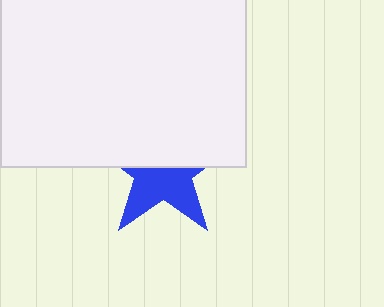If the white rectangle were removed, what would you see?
You would see the complete blue star.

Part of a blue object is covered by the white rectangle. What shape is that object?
It is a star.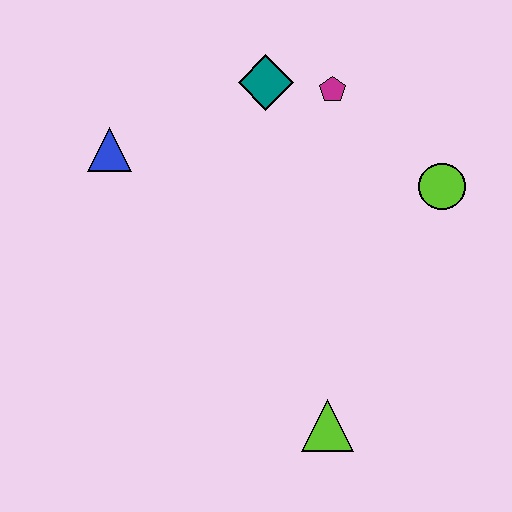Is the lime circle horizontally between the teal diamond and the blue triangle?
No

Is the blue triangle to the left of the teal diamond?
Yes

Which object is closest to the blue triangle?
The teal diamond is closest to the blue triangle.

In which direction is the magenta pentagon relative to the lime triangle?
The magenta pentagon is above the lime triangle.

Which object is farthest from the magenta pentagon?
The lime triangle is farthest from the magenta pentagon.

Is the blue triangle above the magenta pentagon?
No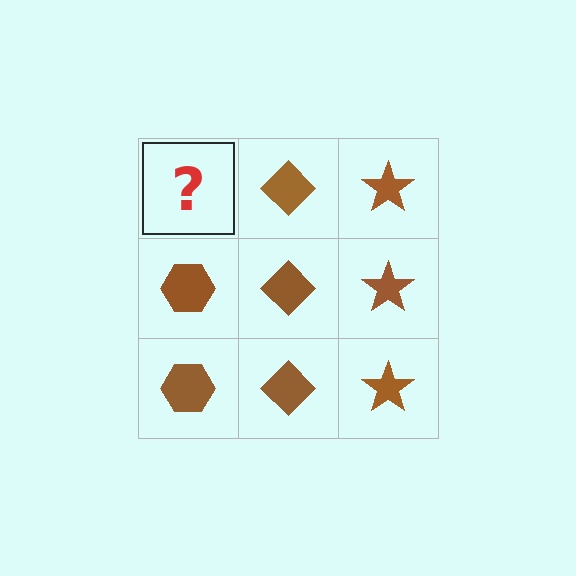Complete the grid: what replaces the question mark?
The question mark should be replaced with a brown hexagon.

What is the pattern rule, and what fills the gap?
The rule is that each column has a consistent shape. The gap should be filled with a brown hexagon.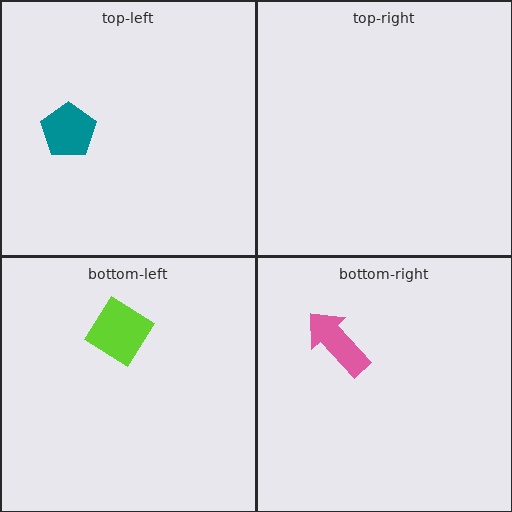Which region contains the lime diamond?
The bottom-left region.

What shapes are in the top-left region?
The teal pentagon.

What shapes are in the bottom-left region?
The lime diamond.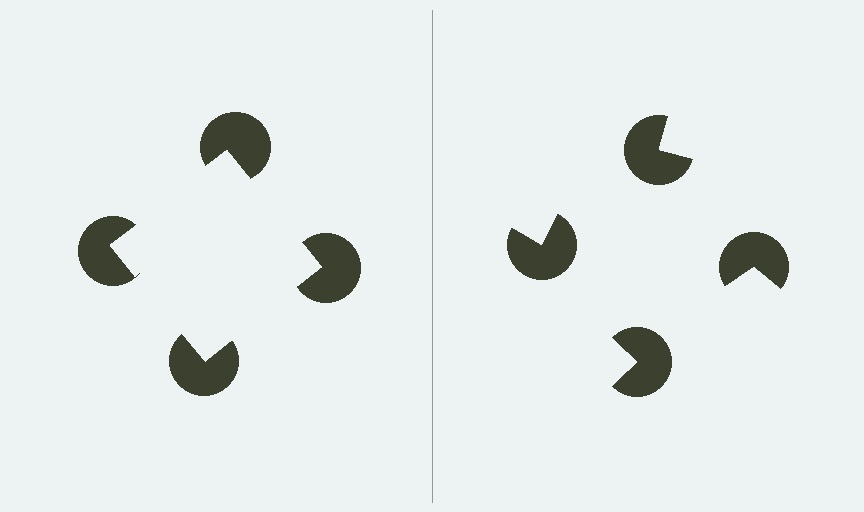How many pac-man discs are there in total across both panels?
8 — 4 on each side.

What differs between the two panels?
The pac-man discs are positioned identically on both sides; only the wedge orientations differ. On the left they align to a square; on the right they are misaligned.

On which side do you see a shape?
An illusory square appears on the left side. On the right side the wedge cuts are rotated, so no coherent shape forms.